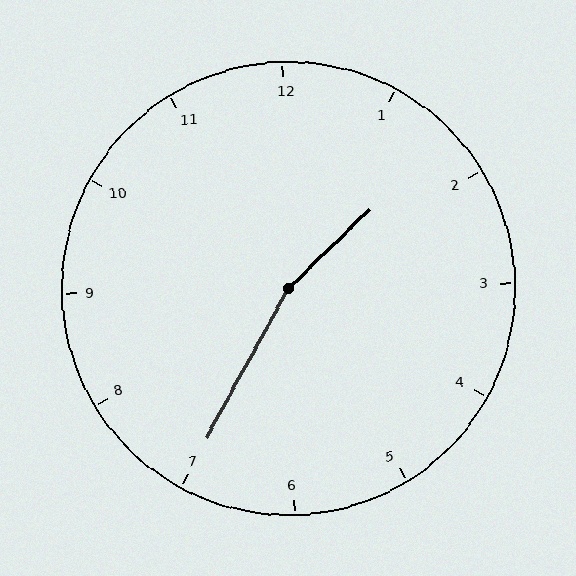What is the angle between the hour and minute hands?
Approximately 162 degrees.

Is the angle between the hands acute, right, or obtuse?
It is obtuse.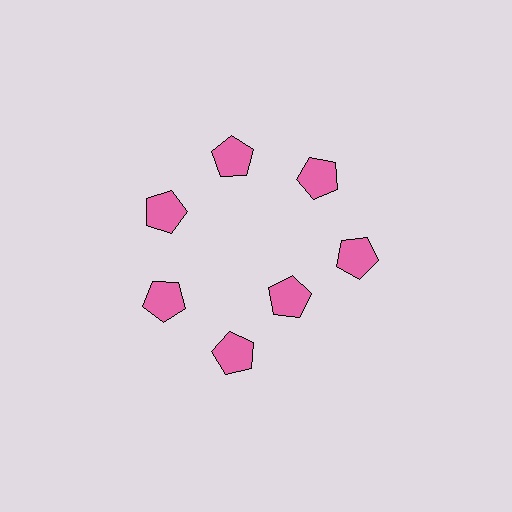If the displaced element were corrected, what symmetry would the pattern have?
It would have 7-fold rotational symmetry — the pattern would map onto itself every 51 degrees.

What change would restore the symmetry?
The symmetry would be restored by moving it outward, back onto the ring so that all 7 pentagons sit at equal angles and equal distance from the center.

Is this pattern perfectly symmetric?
No. The 7 pink pentagons are arranged in a ring, but one element near the 5 o'clock position is pulled inward toward the center, breaking the 7-fold rotational symmetry.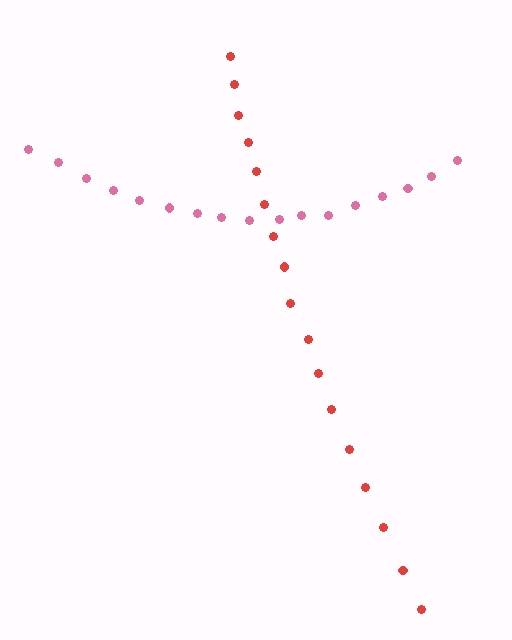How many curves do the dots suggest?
There are 2 distinct paths.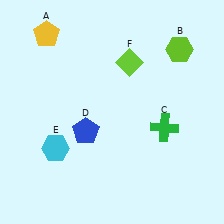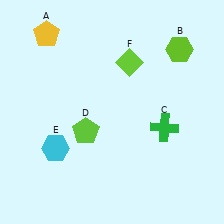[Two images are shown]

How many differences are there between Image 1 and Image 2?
There is 1 difference between the two images.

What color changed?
The pentagon (D) changed from blue in Image 1 to lime in Image 2.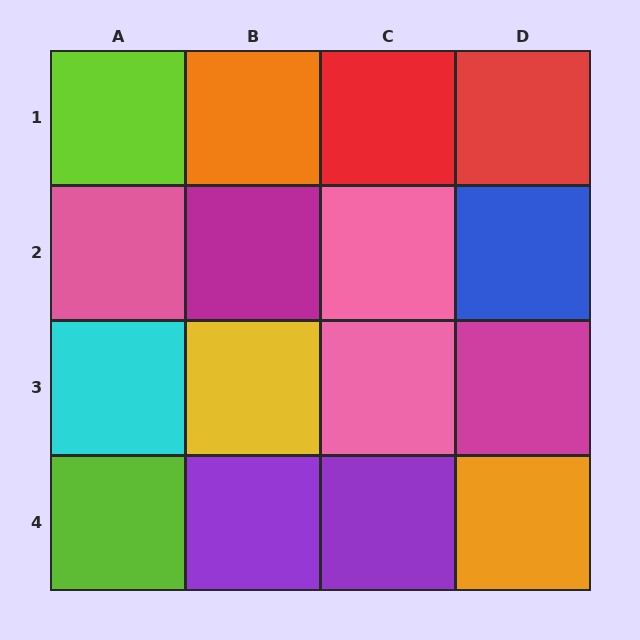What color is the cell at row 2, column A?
Pink.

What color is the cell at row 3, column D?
Magenta.